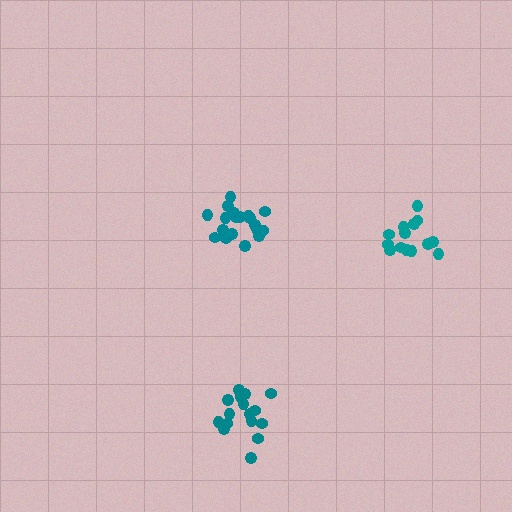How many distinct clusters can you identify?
There are 3 distinct clusters.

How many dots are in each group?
Group 1: 16 dots, Group 2: 14 dots, Group 3: 19 dots (49 total).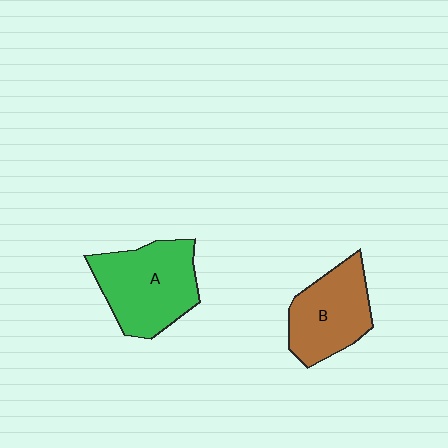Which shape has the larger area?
Shape A (green).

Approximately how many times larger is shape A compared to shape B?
Approximately 1.2 times.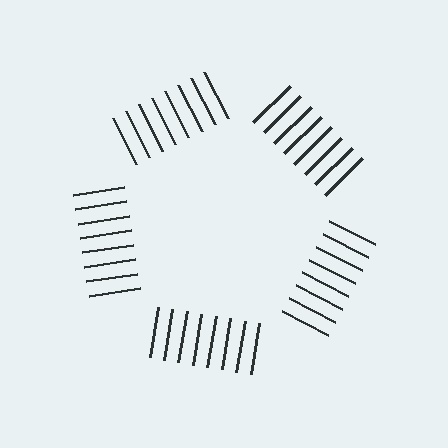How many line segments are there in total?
40 — 8 along each of the 5 edges.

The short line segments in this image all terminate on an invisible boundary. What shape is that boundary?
An illusory pentagon — the line segments terminate on its edges but no continuous stroke is drawn.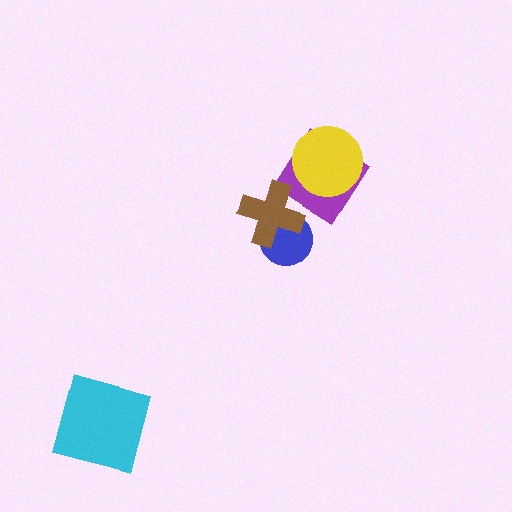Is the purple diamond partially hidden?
Yes, it is partially covered by another shape.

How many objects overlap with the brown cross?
2 objects overlap with the brown cross.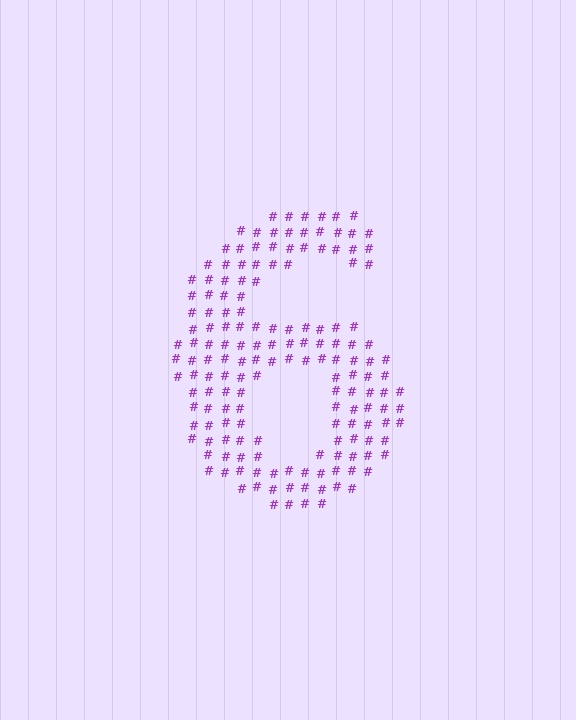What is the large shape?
The large shape is the digit 6.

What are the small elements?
The small elements are hash symbols.